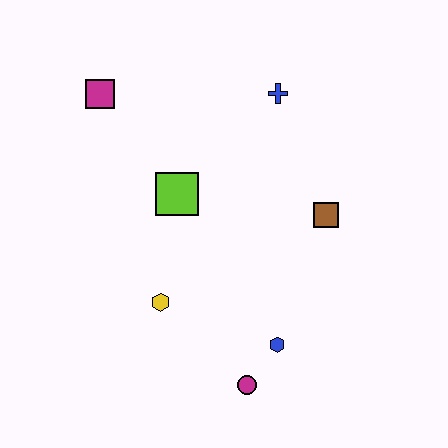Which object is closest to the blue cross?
The brown square is closest to the blue cross.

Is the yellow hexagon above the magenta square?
No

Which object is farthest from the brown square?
The magenta square is farthest from the brown square.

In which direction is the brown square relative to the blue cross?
The brown square is below the blue cross.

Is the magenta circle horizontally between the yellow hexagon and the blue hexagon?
Yes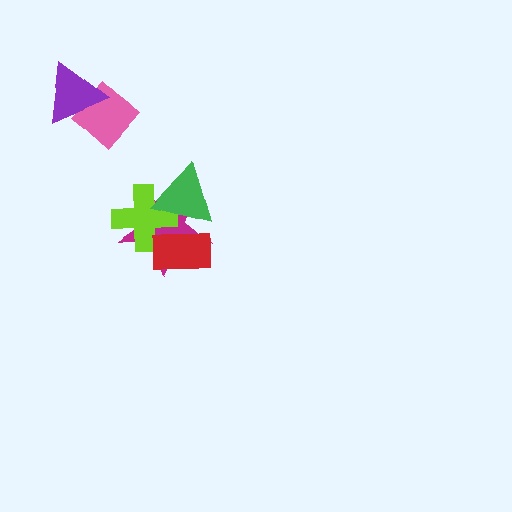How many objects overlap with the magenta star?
3 objects overlap with the magenta star.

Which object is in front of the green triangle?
The red rectangle is in front of the green triangle.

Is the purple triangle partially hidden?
No, no other shape covers it.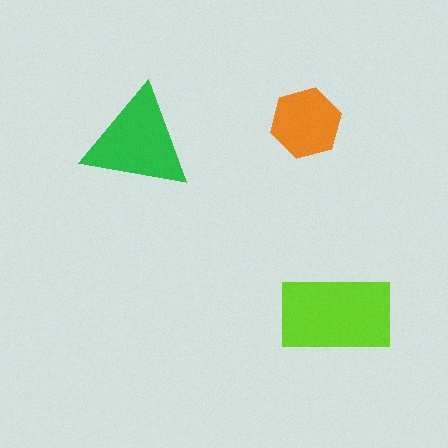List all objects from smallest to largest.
The orange hexagon, the green triangle, the lime rectangle.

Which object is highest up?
The orange hexagon is topmost.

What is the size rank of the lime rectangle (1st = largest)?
1st.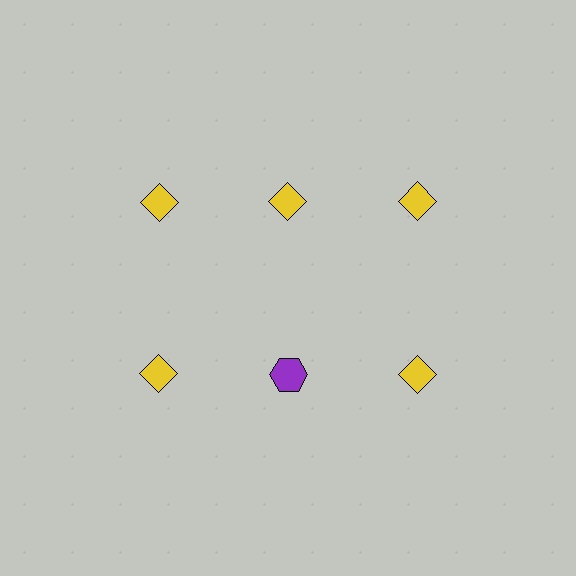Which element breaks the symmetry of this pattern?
The purple hexagon in the second row, second from left column breaks the symmetry. All other shapes are yellow diamonds.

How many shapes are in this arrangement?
There are 6 shapes arranged in a grid pattern.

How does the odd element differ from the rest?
It differs in both color (purple instead of yellow) and shape (hexagon instead of diamond).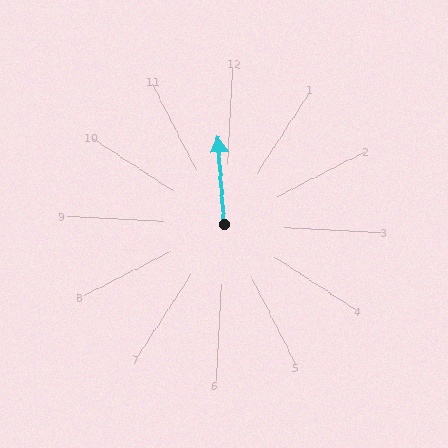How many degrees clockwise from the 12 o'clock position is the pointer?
Approximately 353 degrees.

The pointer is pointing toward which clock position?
Roughly 12 o'clock.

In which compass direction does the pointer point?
North.